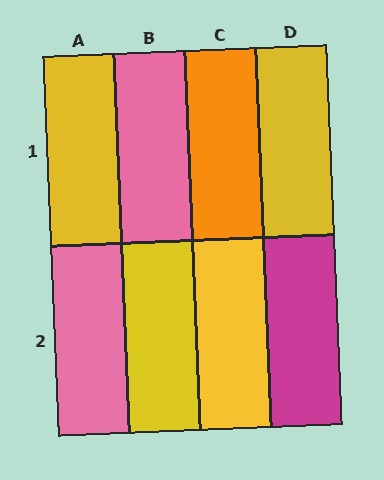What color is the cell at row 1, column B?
Pink.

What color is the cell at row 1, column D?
Yellow.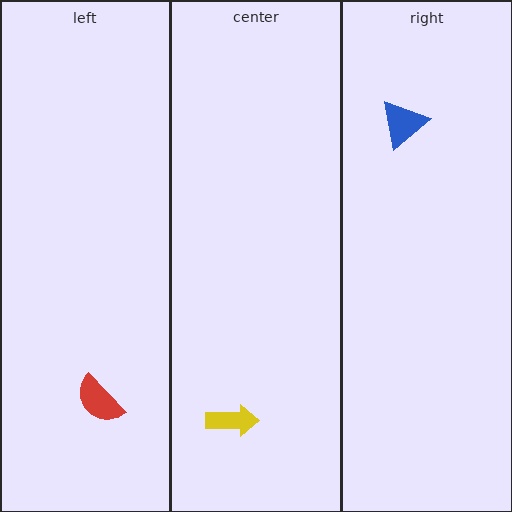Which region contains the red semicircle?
The left region.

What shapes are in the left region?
The red semicircle.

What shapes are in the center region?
The yellow arrow.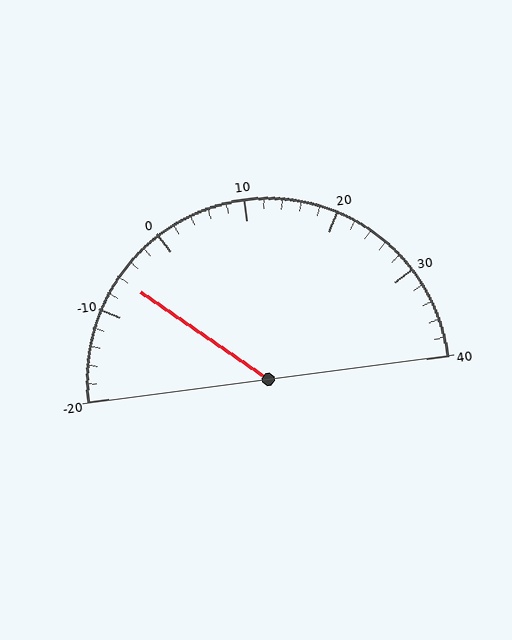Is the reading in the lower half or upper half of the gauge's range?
The reading is in the lower half of the range (-20 to 40).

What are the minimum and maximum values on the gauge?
The gauge ranges from -20 to 40.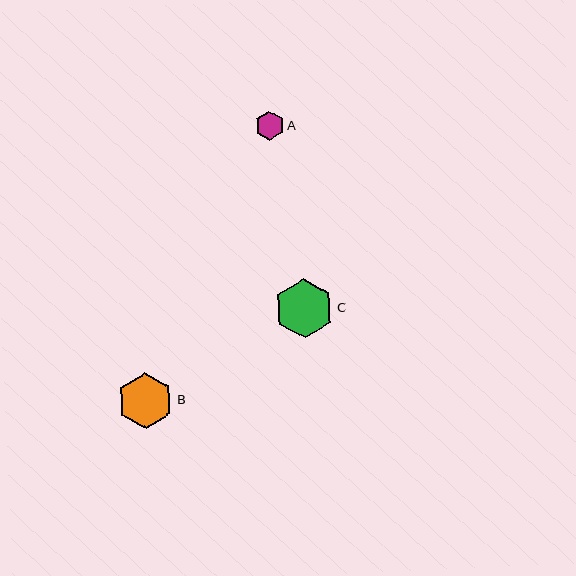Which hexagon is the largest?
Hexagon C is the largest with a size of approximately 59 pixels.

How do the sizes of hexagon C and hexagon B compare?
Hexagon C and hexagon B are approximately the same size.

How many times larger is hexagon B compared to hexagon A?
Hexagon B is approximately 1.9 times the size of hexagon A.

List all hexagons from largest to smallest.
From largest to smallest: C, B, A.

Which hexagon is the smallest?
Hexagon A is the smallest with a size of approximately 29 pixels.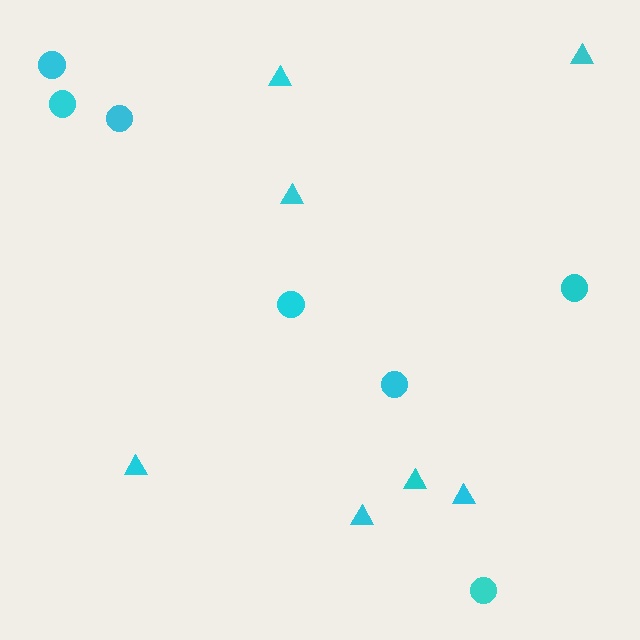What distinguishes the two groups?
There are 2 groups: one group of circles (7) and one group of triangles (7).